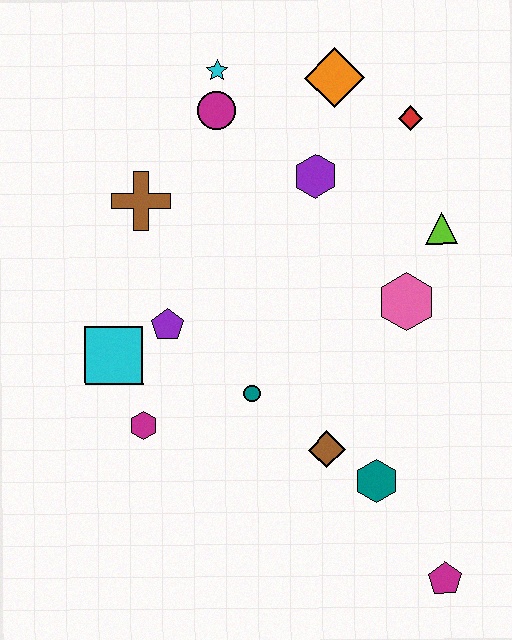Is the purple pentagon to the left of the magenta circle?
Yes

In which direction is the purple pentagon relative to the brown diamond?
The purple pentagon is to the left of the brown diamond.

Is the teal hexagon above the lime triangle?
No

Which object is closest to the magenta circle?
The cyan star is closest to the magenta circle.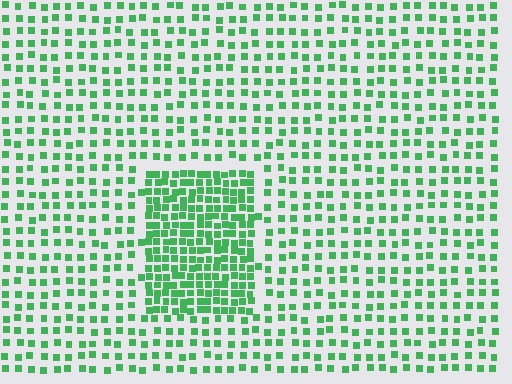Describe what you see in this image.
The image contains small green elements arranged at two different densities. A rectangle-shaped region is visible where the elements are more densely packed than the surrounding area.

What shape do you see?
I see a rectangle.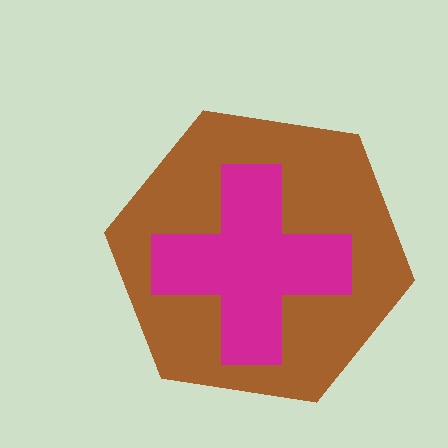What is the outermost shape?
The brown hexagon.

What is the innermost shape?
The magenta cross.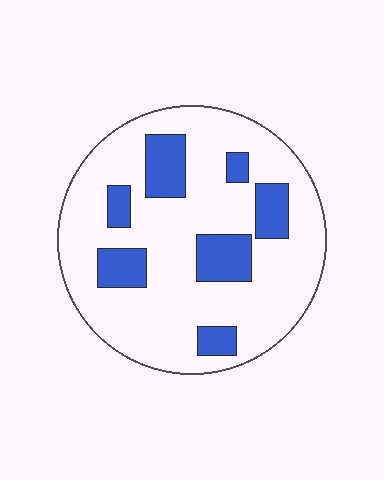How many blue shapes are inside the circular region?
7.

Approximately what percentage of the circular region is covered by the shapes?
Approximately 20%.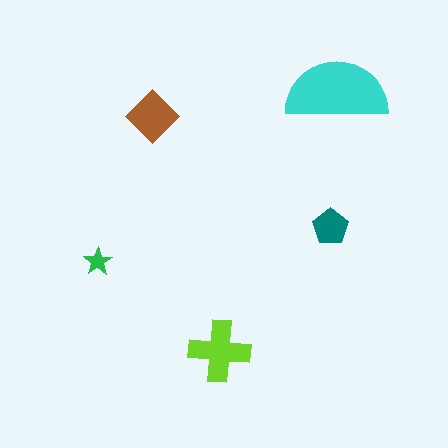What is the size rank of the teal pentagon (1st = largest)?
4th.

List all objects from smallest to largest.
The green star, the teal pentagon, the brown diamond, the lime cross, the cyan semicircle.